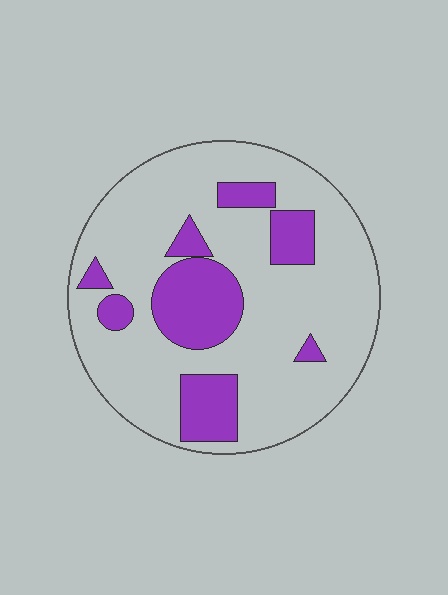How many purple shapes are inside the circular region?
8.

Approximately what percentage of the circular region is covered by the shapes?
Approximately 25%.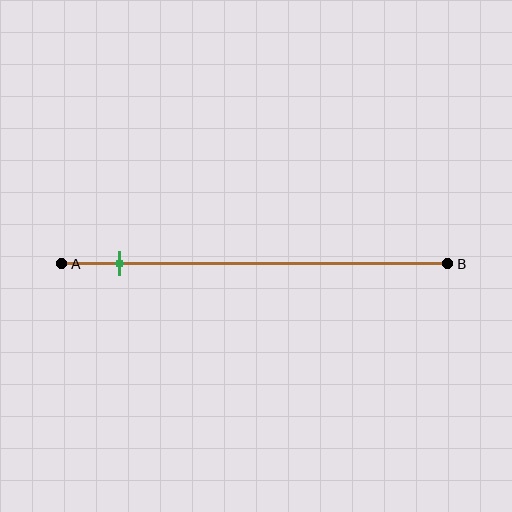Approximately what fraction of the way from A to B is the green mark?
The green mark is approximately 15% of the way from A to B.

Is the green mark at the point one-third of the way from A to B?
No, the mark is at about 15% from A, not at the 33% one-third point.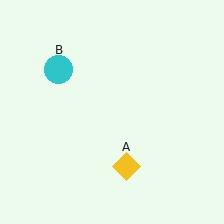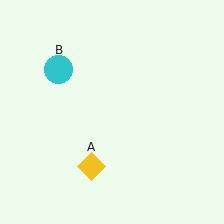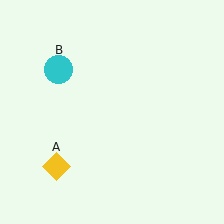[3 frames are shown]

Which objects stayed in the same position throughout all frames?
Cyan circle (object B) remained stationary.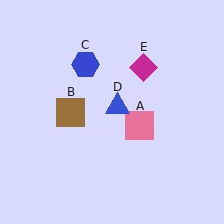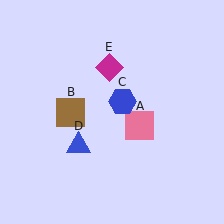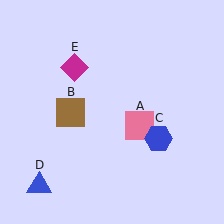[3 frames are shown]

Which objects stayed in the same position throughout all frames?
Pink square (object A) and brown square (object B) remained stationary.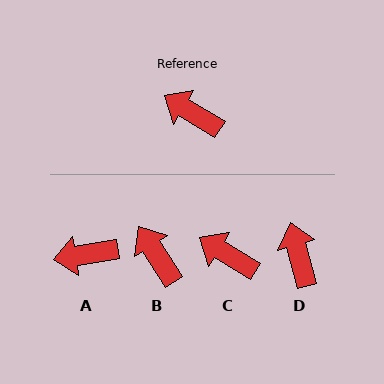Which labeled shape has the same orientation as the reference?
C.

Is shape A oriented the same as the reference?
No, it is off by about 40 degrees.